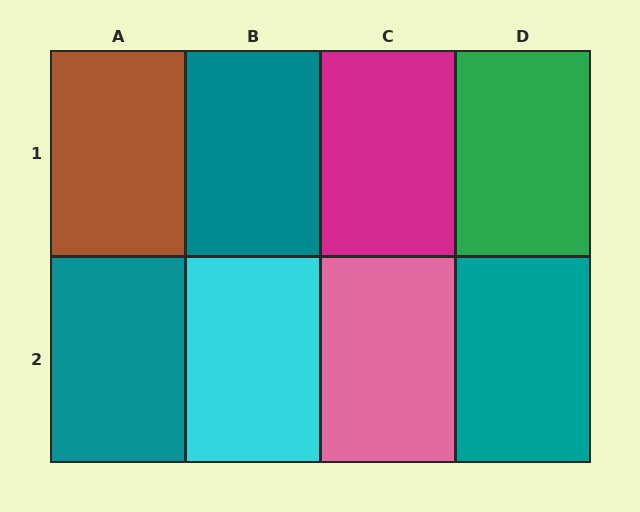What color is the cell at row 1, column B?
Teal.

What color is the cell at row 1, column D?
Green.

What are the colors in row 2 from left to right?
Teal, cyan, pink, teal.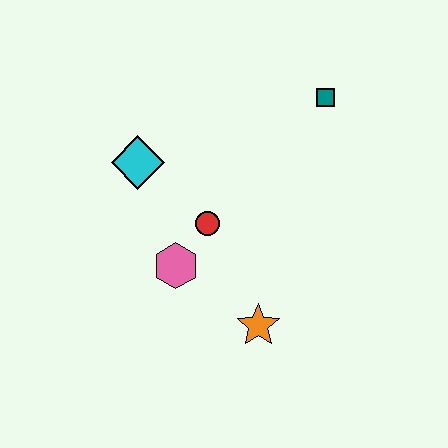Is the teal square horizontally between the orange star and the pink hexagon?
No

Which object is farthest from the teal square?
The orange star is farthest from the teal square.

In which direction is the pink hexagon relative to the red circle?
The pink hexagon is below the red circle.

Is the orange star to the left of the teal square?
Yes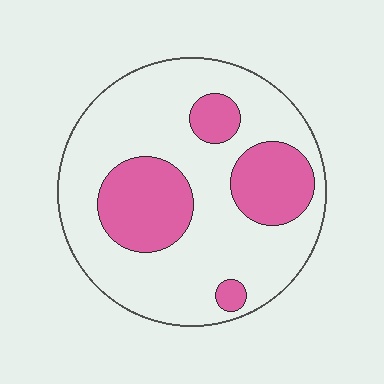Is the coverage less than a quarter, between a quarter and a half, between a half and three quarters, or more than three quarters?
Between a quarter and a half.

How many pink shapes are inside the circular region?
4.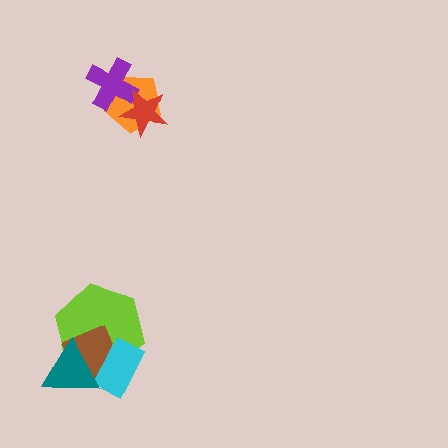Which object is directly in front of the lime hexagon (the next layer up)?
The brown diamond is directly in front of the lime hexagon.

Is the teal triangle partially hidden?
No, no other shape covers it.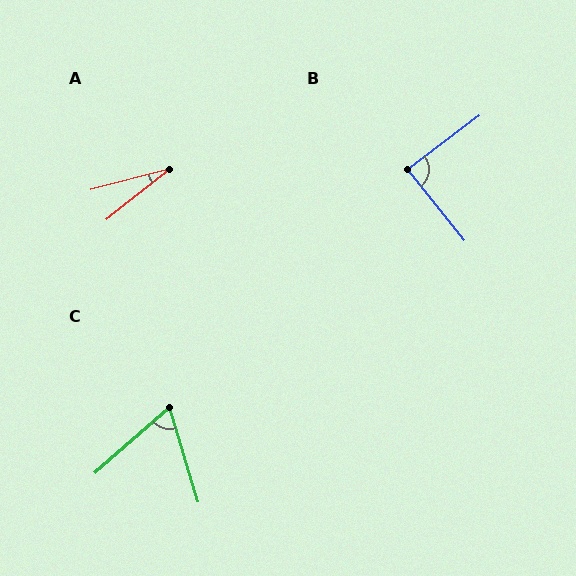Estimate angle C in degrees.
Approximately 65 degrees.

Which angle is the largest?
B, at approximately 88 degrees.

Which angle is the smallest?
A, at approximately 24 degrees.